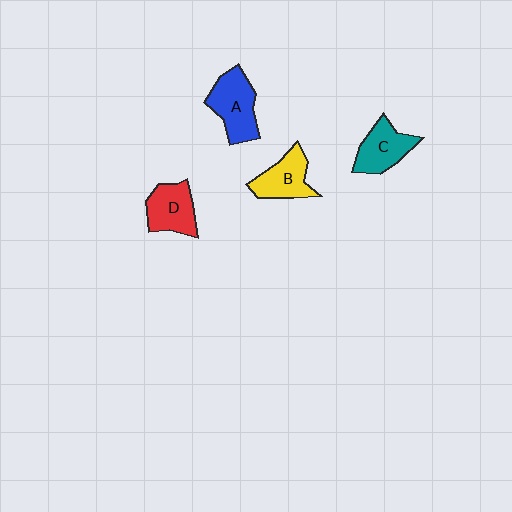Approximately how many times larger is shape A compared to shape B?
Approximately 1.2 times.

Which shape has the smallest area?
Shape B (yellow).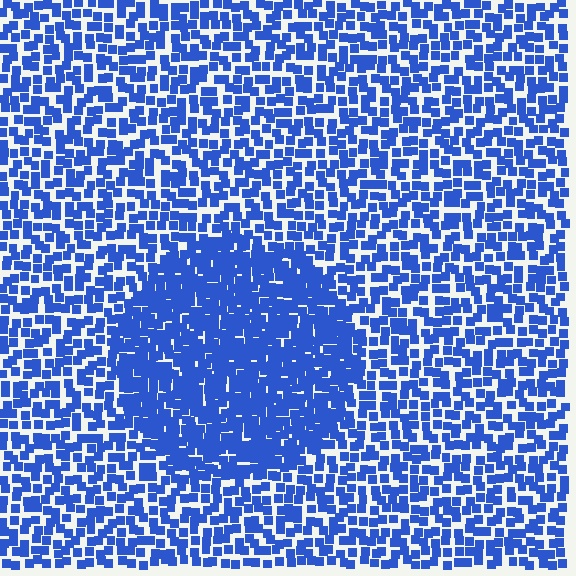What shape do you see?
I see a circle.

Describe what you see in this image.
The image contains small blue elements arranged at two different densities. A circle-shaped region is visible where the elements are more densely packed than the surrounding area.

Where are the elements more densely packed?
The elements are more densely packed inside the circle boundary.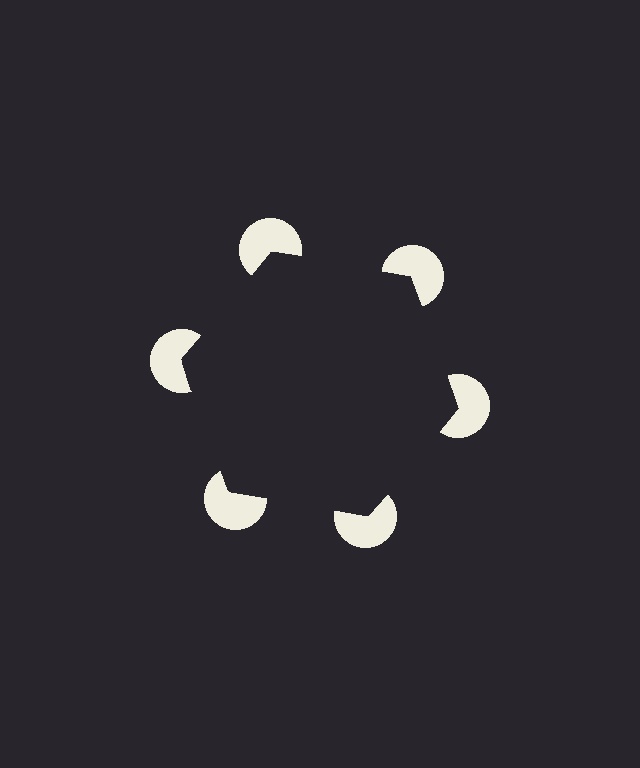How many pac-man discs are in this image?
There are 6 — one at each vertex of the illusory hexagon.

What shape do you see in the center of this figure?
An illusory hexagon — its edges are inferred from the aligned wedge cuts in the pac-man discs, not physically drawn.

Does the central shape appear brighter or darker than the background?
It typically appears slightly darker than the background, even though no actual brightness change is drawn.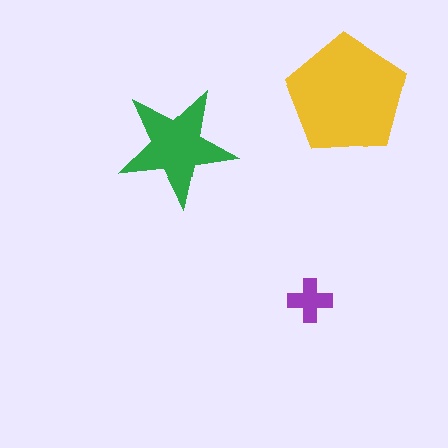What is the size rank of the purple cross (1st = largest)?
3rd.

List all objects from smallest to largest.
The purple cross, the green star, the yellow pentagon.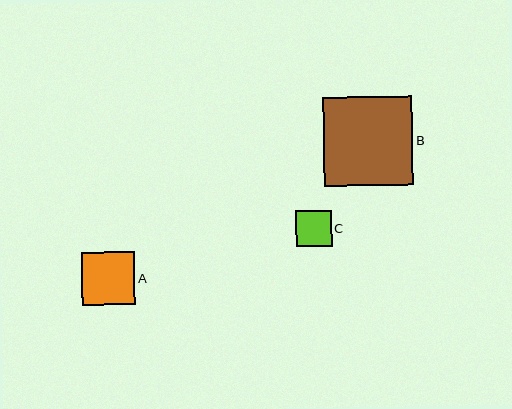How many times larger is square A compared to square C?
Square A is approximately 1.5 times the size of square C.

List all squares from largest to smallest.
From largest to smallest: B, A, C.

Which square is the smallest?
Square C is the smallest with a size of approximately 36 pixels.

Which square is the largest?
Square B is the largest with a size of approximately 89 pixels.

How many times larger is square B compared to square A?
Square B is approximately 1.7 times the size of square A.